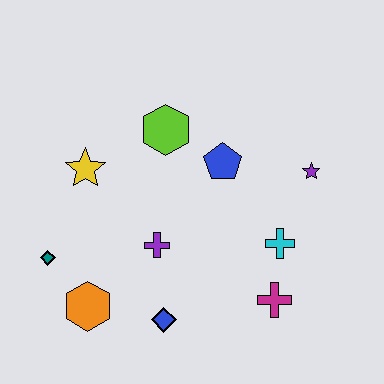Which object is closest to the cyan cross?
The magenta cross is closest to the cyan cross.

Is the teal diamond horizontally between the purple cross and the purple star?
No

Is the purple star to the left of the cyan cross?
No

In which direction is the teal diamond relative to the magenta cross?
The teal diamond is to the left of the magenta cross.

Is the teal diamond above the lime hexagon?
No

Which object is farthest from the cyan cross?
The teal diamond is farthest from the cyan cross.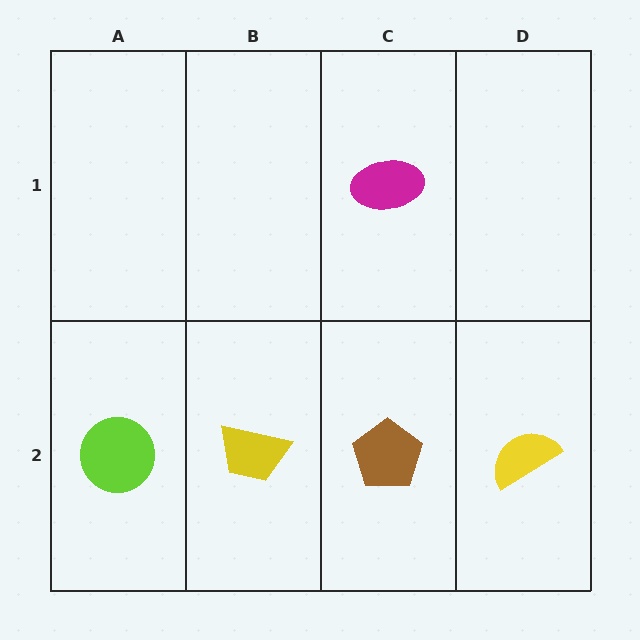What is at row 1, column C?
A magenta ellipse.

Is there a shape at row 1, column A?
No, that cell is empty.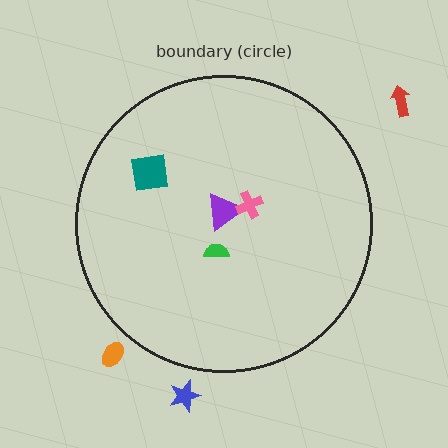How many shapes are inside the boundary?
4 inside, 3 outside.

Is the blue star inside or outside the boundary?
Outside.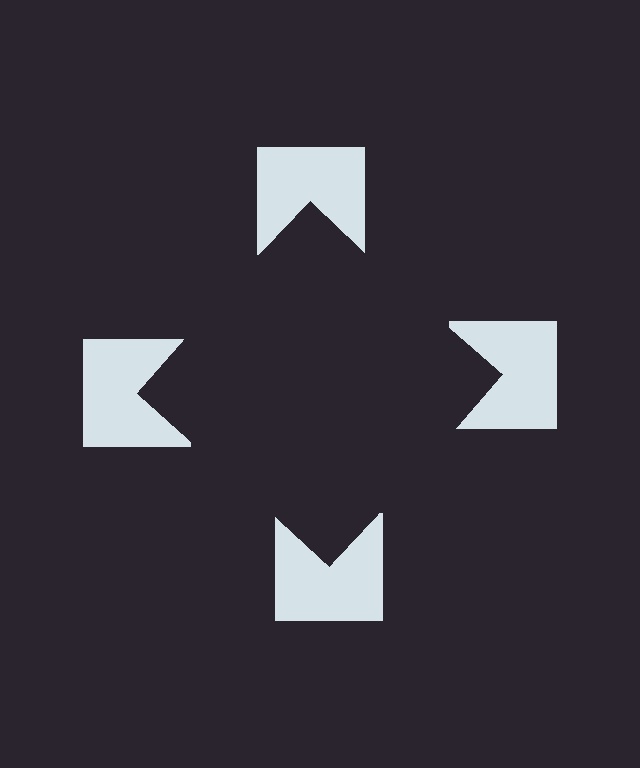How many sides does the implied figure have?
4 sides.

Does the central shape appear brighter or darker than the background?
It typically appears slightly darker than the background, even though no actual brightness change is drawn.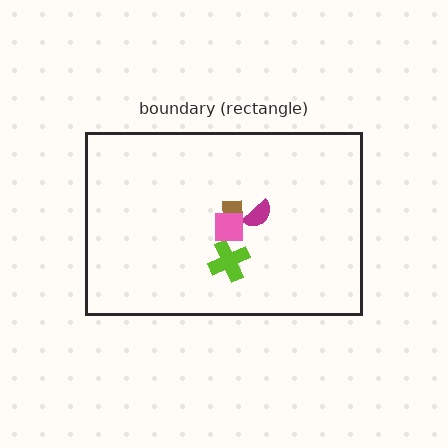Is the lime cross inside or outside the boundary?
Inside.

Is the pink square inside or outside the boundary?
Inside.